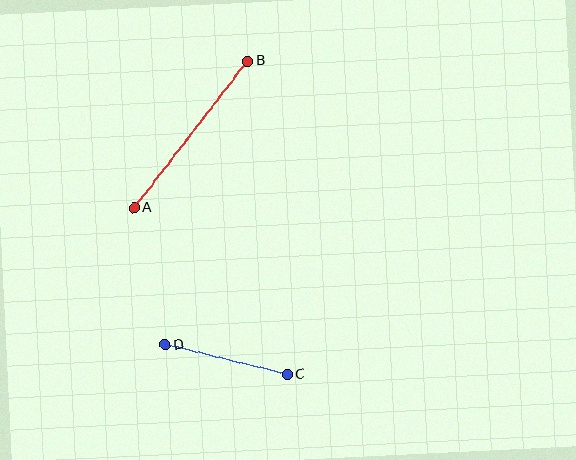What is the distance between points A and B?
The distance is approximately 185 pixels.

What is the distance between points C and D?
The distance is approximately 126 pixels.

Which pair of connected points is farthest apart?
Points A and B are farthest apart.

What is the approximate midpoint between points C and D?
The midpoint is at approximately (226, 360) pixels.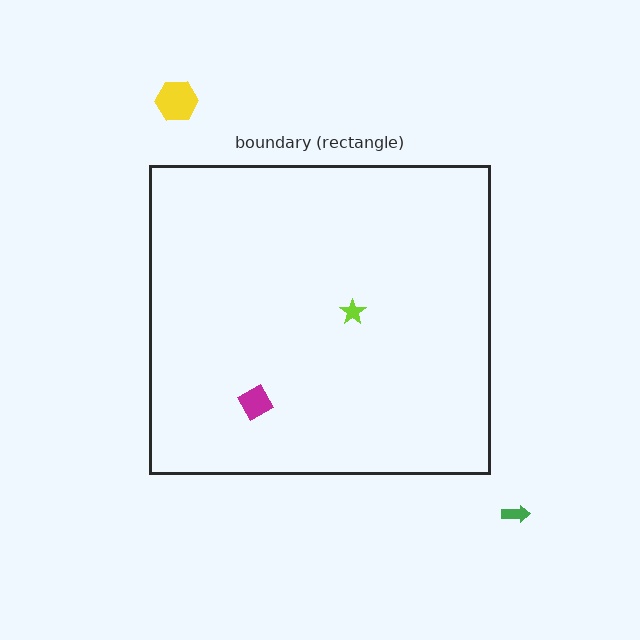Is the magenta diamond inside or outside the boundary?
Inside.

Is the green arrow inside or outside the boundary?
Outside.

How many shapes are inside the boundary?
2 inside, 2 outside.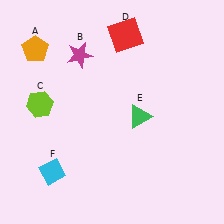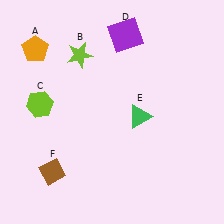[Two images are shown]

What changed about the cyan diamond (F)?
In Image 1, F is cyan. In Image 2, it changed to brown.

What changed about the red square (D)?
In Image 1, D is red. In Image 2, it changed to purple.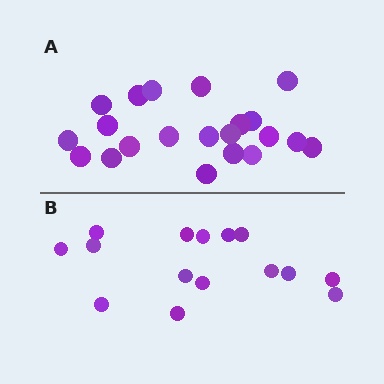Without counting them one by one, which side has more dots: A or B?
Region A (the top region) has more dots.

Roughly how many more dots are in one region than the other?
Region A has about 6 more dots than region B.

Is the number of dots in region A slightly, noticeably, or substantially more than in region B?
Region A has noticeably more, but not dramatically so. The ratio is roughly 1.4 to 1.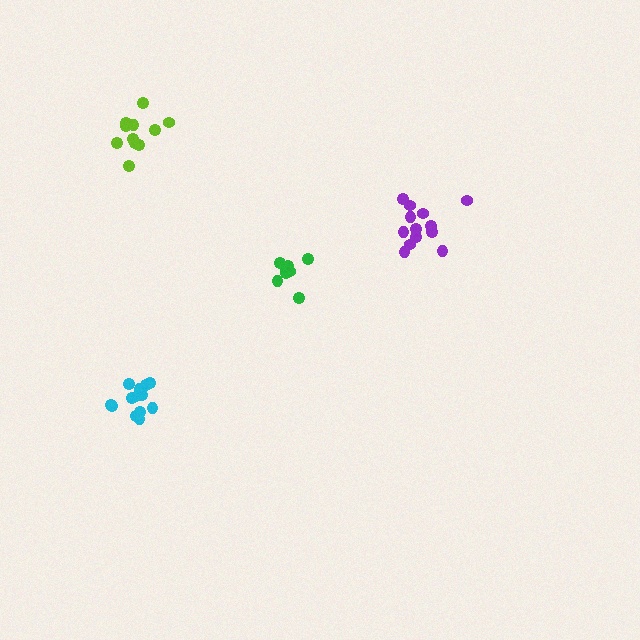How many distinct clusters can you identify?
There are 4 distinct clusters.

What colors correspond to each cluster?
The clusters are colored: purple, cyan, green, lime.